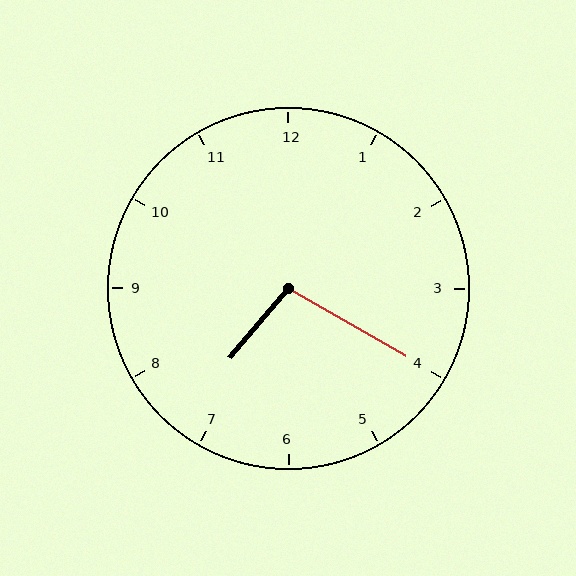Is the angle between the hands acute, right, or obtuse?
It is obtuse.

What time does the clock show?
7:20.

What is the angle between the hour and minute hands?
Approximately 100 degrees.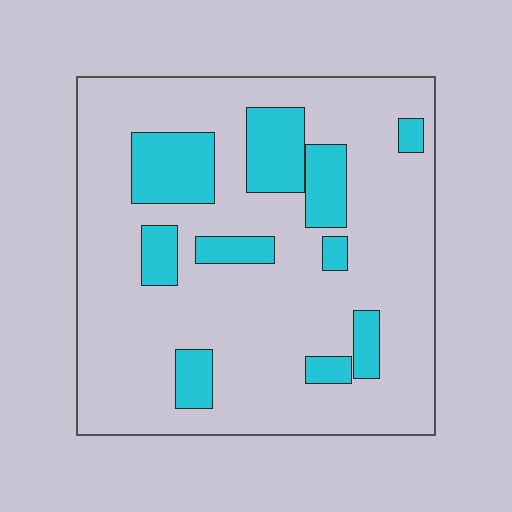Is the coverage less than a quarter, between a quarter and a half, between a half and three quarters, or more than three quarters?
Less than a quarter.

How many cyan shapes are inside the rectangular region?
10.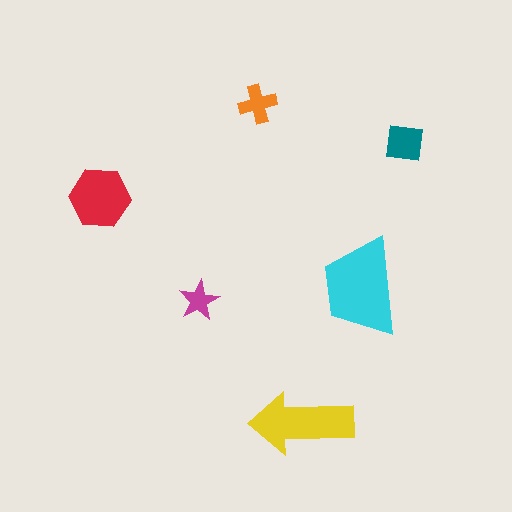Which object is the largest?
The cyan trapezoid.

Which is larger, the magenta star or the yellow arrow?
The yellow arrow.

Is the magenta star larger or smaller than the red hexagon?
Smaller.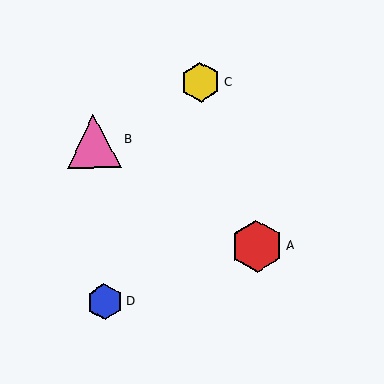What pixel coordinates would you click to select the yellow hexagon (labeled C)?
Click at (201, 82) to select the yellow hexagon C.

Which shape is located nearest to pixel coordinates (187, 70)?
The yellow hexagon (labeled C) at (201, 82) is nearest to that location.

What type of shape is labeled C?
Shape C is a yellow hexagon.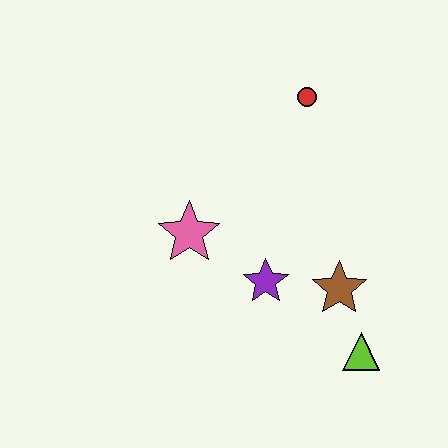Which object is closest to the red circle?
The pink star is closest to the red circle.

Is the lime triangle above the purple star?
No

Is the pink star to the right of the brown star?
No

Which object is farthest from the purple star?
The red circle is farthest from the purple star.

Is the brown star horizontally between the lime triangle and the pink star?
Yes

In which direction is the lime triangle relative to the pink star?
The lime triangle is to the right of the pink star.